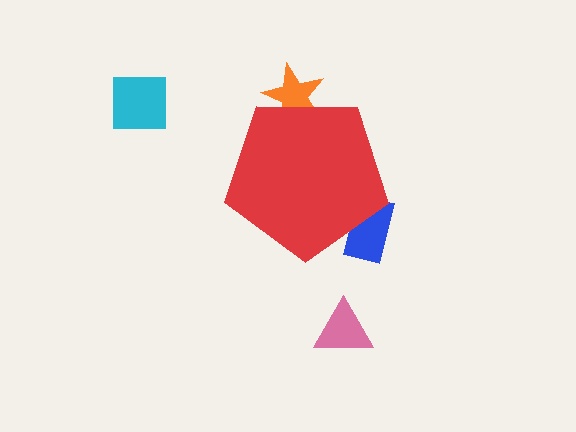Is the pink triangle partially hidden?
No, the pink triangle is fully visible.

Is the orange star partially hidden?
Yes, the orange star is partially hidden behind the red pentagon.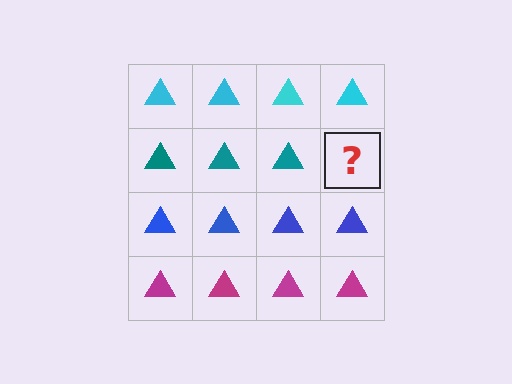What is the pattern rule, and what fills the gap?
The rule is that each row has a consistent color. The gap should be filled with a teal triangle.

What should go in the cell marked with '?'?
The missing cell should contain a teal triangle.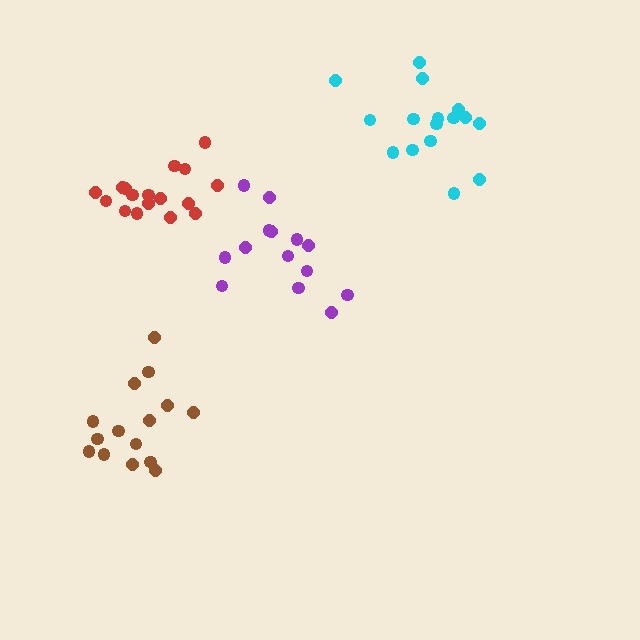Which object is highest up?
The cyan cluster is topmost.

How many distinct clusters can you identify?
There are 4 distinct clusters.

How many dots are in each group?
Group 1: 16 dots, Group 2: 15 dots, Group 3: 14 dots, Group 4: 17 dots (62 total).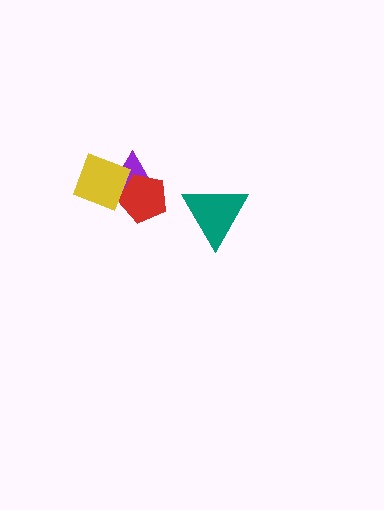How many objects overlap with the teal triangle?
0 objects overlap with the teal triangle.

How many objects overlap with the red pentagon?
2 objects overlap with the red pentagon.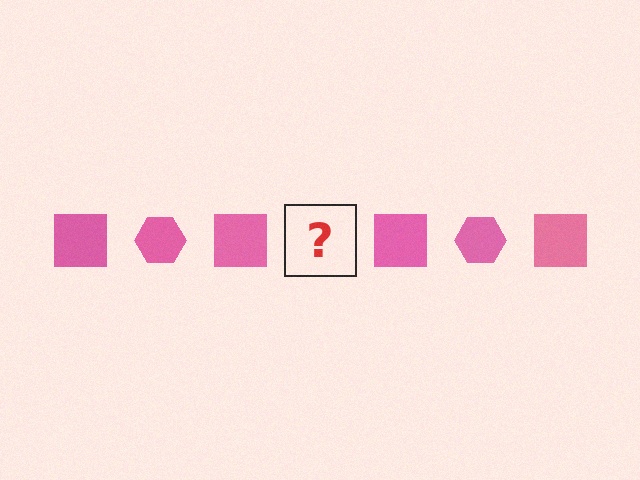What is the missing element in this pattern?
The missing element is a pink hexagon.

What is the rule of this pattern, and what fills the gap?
The rule is that the pattern cycles through square, hexagon shapes in pink. The gap should be filled with a pink hexagon.